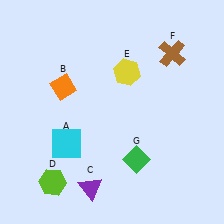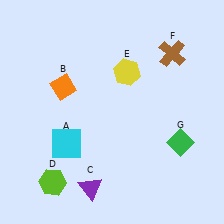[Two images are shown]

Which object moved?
The green diamond (G) moved right.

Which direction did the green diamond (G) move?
The green diamond (G) moved right.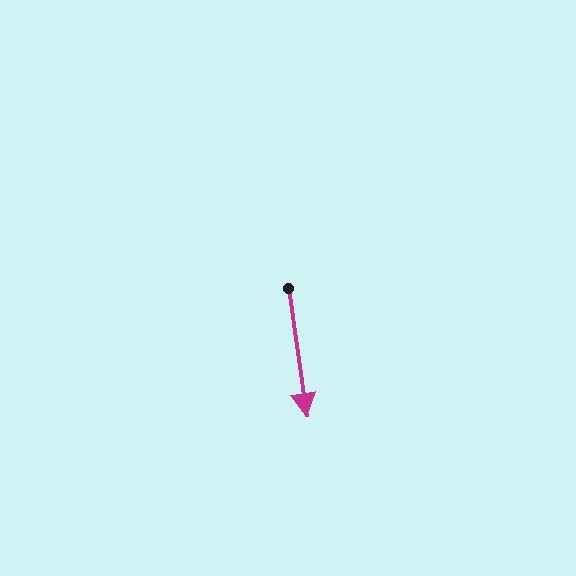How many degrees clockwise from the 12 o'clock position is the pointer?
Approximately 172 degrees.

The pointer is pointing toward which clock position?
Roughly 6 o'clock.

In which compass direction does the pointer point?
South.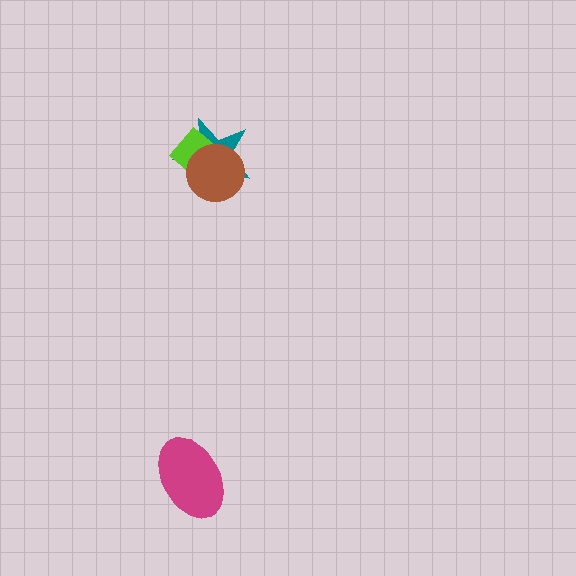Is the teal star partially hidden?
Yes, it is partially covered by another shape.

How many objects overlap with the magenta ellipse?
0 objects overlap with the magenta ellipse.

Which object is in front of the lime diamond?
The brown circle is in front of the lime diamond.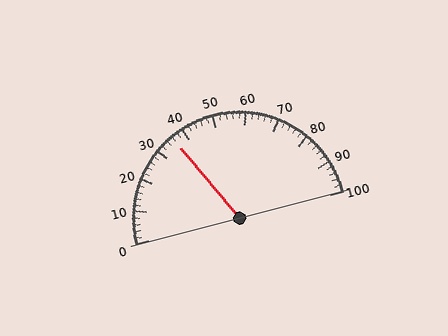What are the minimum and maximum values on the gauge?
The gauge ranges from 0 to 100.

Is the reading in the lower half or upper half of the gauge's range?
The reading is in the lower half of the range (0 to 100).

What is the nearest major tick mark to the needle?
The nearest major tick mark is 40.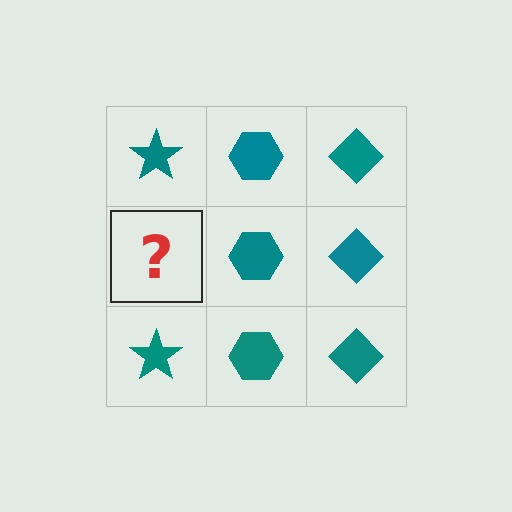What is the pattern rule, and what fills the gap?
The rule is that each column has a consistent shape. The gap should be filled with a teal star.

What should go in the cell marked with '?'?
The missing cell should contain a teal star.